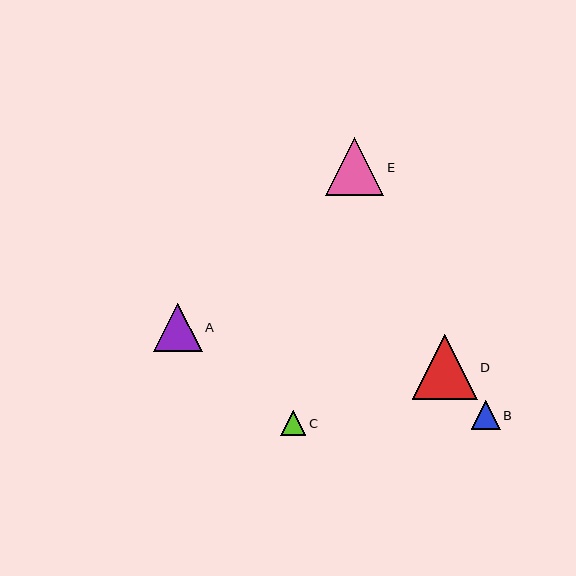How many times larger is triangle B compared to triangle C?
Triangle B is approximately 1.1 times the size of triangle C.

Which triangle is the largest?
Triangle D is the largest with a size of approximately 65 pixels.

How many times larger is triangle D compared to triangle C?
Triangle D is approximately 2.5 times the size of triangle C.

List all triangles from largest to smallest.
From largest to smallest: D, E, A, B, C.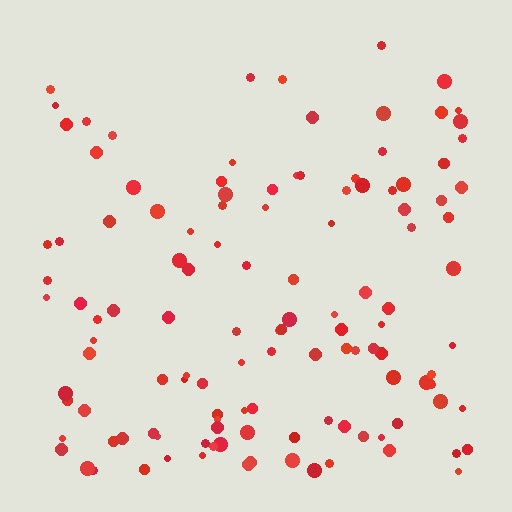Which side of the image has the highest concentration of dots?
The bottom.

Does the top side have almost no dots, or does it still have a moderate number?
Still a moderate number, just noticeably fewer than the bottom.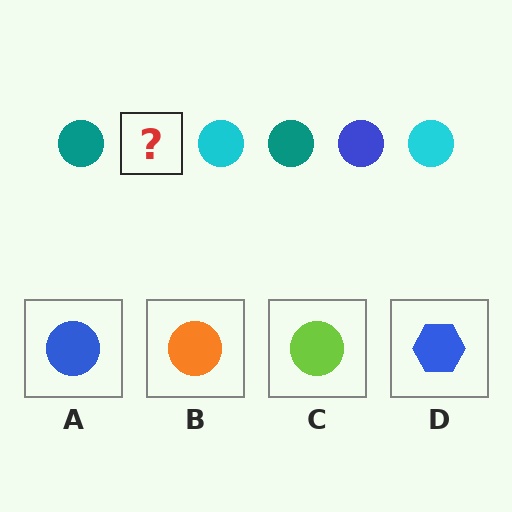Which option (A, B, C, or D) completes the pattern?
A.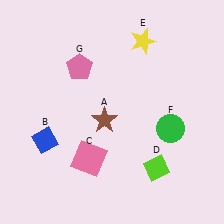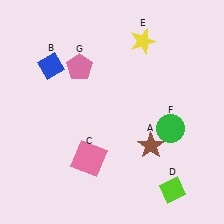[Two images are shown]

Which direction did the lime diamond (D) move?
The lime diamond (D) moved down.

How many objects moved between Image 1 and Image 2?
3 objects moved between the two images.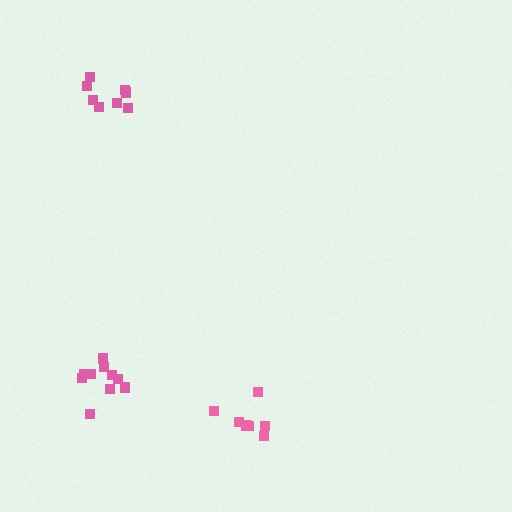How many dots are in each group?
Group 1: 10 dots, Group 2: 7 dots, Group 3: 8 dots (25 total).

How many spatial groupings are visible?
There are 3 spatial groupings.